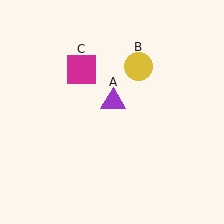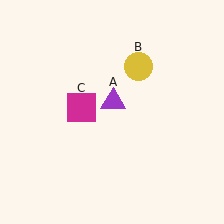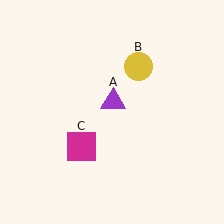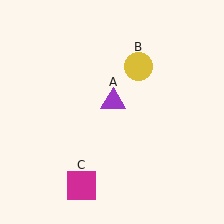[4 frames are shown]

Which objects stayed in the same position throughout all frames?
Purple triangle (object A) and yellow circle (object B) remained stationary.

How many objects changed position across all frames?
1 object changed position: magenta square (object C).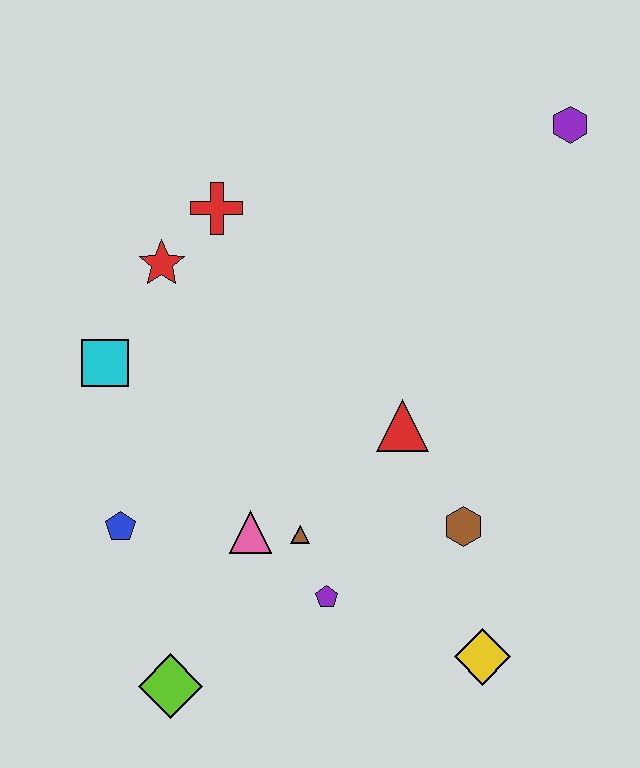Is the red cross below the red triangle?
No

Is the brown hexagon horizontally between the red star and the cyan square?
No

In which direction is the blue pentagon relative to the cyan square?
The blue pentagon is below the cyan square.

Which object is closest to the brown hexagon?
The red triangle is closest to the brown hexagon.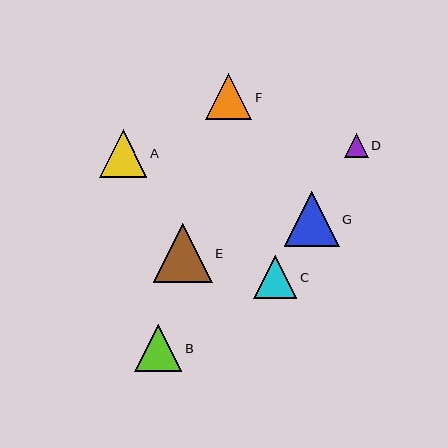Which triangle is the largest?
Triangle E is the largest with a size of approximately 59 pixels.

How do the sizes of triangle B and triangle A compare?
Triangle B and triangle A are approximately the same size.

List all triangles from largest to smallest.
From largest to smallest: E, G, B, A, F, C, D.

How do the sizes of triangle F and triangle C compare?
Triangle F and triangle C are approximately the same size.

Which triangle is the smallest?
Triangle D is the smallest with a size of approximately 24 pixels.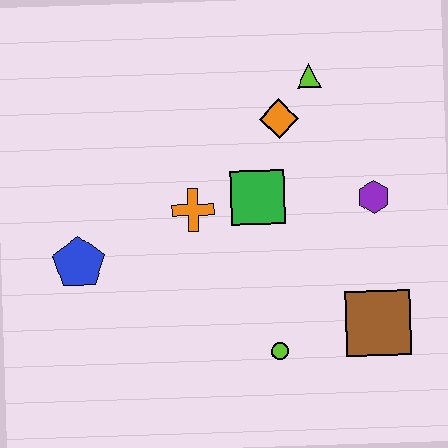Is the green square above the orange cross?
Yes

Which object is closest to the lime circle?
The brown square is closest to the lime circle.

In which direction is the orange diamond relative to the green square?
The orange diamond is above the green square.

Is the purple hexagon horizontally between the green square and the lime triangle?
No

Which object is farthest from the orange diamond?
The blue pentagon is farthest from the orange diamond.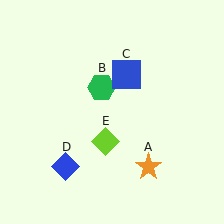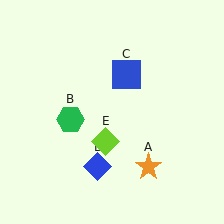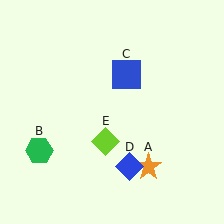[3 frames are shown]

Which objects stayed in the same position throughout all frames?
Orange star (object A) and blue square (object C) and lime diamond (object E) remained stationary.